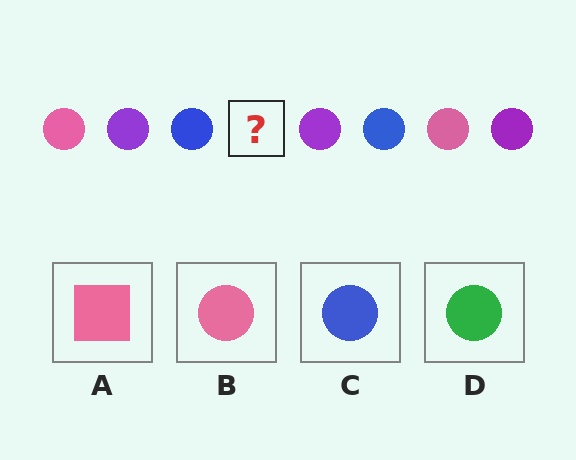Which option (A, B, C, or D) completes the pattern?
B.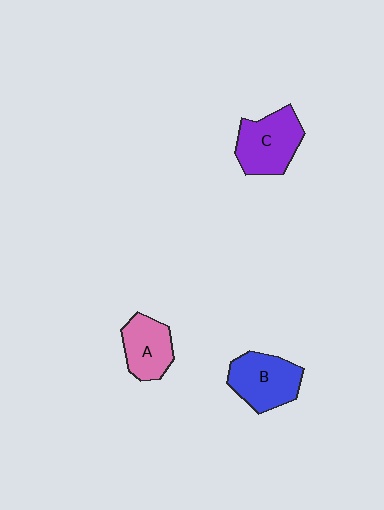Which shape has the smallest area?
Shape A (pink).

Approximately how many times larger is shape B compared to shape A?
Approximately 1.2 times.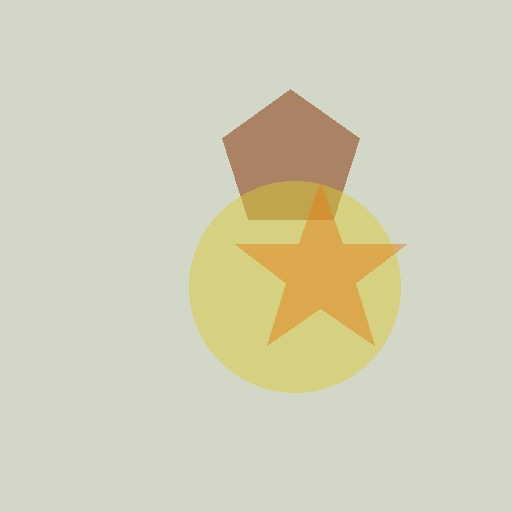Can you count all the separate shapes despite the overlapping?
Yes, there are 3 separate shapes.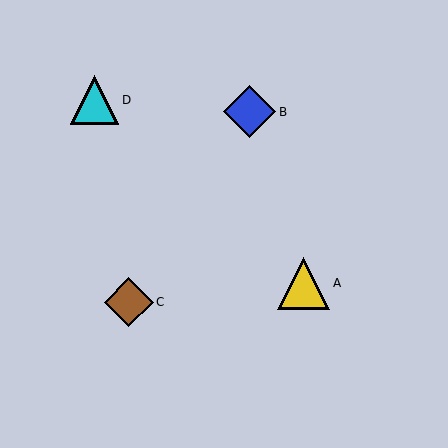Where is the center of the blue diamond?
The center of the blue diamond is at (249, 112).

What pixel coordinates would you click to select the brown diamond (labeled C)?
Click at (129, 302) to select the brown diamond C.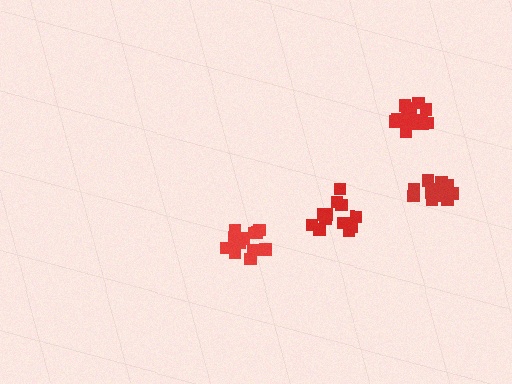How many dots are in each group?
Group 1: 15 dots, Group 2: 13 dots, Group 3: 13 dots, Group 4: 13 dots (54 total).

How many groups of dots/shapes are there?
There are 4 groups.